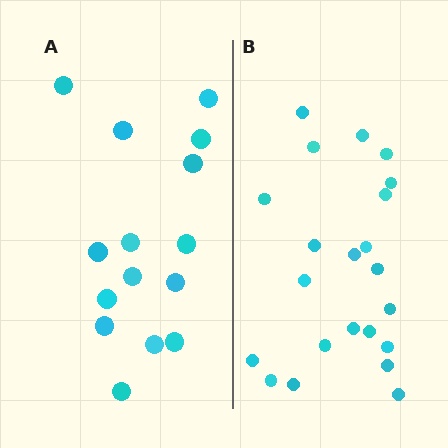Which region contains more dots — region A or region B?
Region B (the right region) has more dots.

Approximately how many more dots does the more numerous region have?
Region B has roughly 8 or so more dots than region A.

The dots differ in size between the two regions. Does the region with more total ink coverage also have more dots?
No. Region A has more total ink coverage because its dots are larger, but region B actually contains more individual dots. Total area can be misleading — the number of items is what matters here.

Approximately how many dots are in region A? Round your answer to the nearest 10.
About 20 dots. (The exact count is 15, which rounds to 20.)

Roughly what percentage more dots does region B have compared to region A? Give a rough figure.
About 45% more.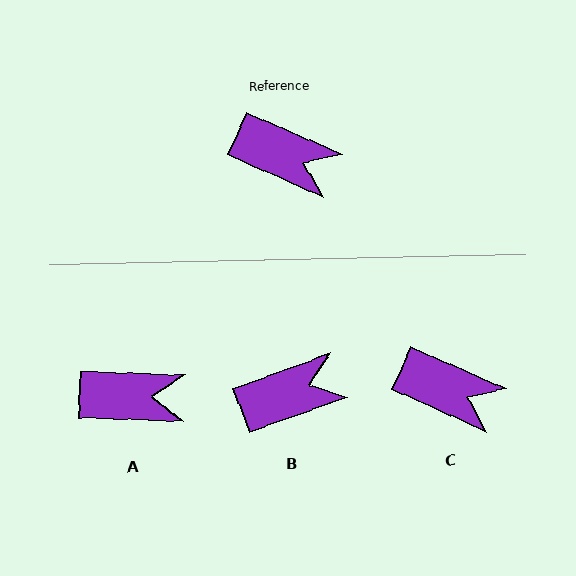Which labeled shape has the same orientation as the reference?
C.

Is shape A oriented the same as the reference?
No, it is off by about 22 degrees.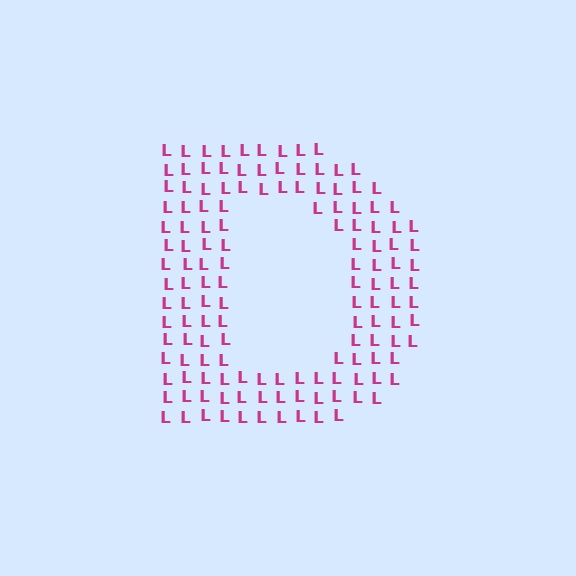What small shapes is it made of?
It is made of small letter L's.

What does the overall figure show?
The overall figure shows the letter D.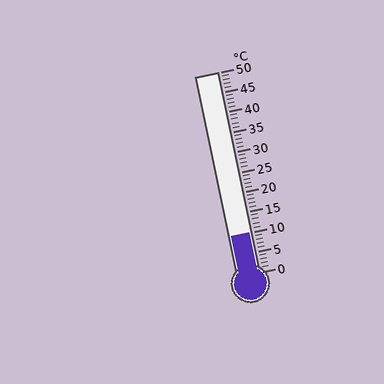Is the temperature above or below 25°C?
The temperature is below 25°C.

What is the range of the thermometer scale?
The thermometer scale ranges from 0°C to 50°C.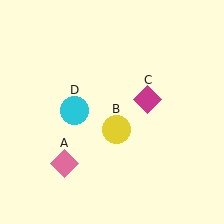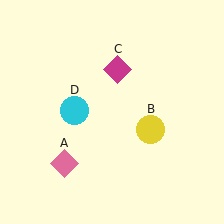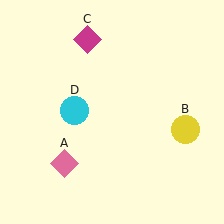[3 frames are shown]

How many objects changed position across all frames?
2 objects changed position: yellow circle (object B), magenta diamond (object C).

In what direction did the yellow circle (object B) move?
The yellow circle (object B) moved right.